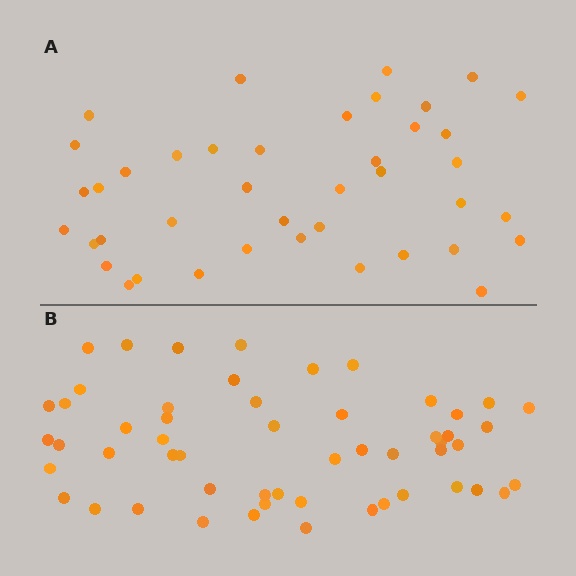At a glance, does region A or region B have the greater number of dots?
Region B (the bottom region) has more dots.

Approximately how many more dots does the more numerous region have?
Region B has approximately 15 more dots than region A.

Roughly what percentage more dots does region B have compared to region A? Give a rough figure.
About 30% more.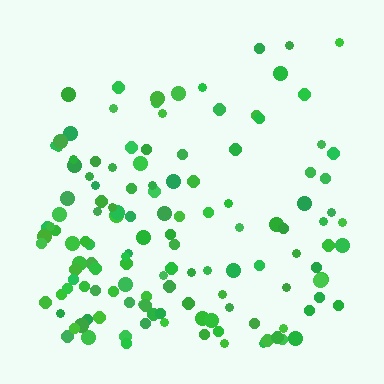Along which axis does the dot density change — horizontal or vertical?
Vertical.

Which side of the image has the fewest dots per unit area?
The top.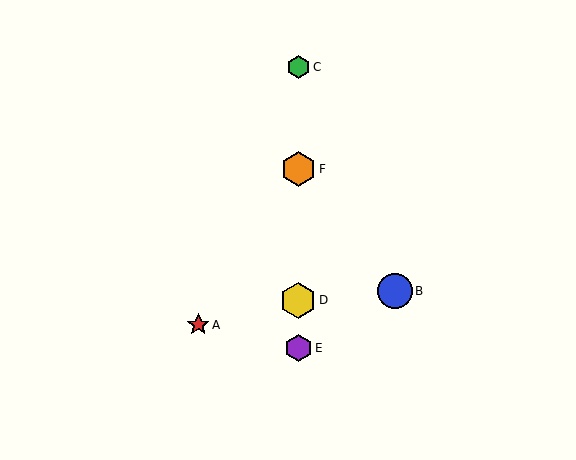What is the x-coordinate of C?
Object C is at x≈298.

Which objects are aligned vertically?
Objects C, D, E, F are aligned vertically.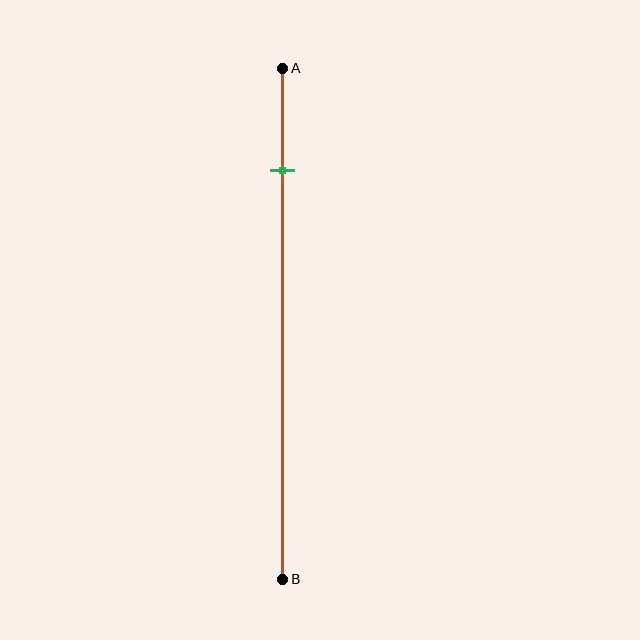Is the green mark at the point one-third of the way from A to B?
No, the mark is at about 20% from A, not at the 33% one-third point.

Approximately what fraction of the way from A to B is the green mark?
The green mark is approximately 20% of the way from A to B.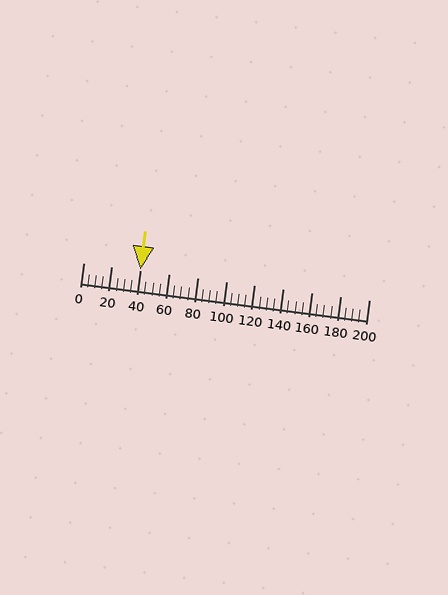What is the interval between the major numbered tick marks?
The major tick marks are spaced 20 units apart.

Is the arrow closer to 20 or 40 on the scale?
The arrow is closer to 40.